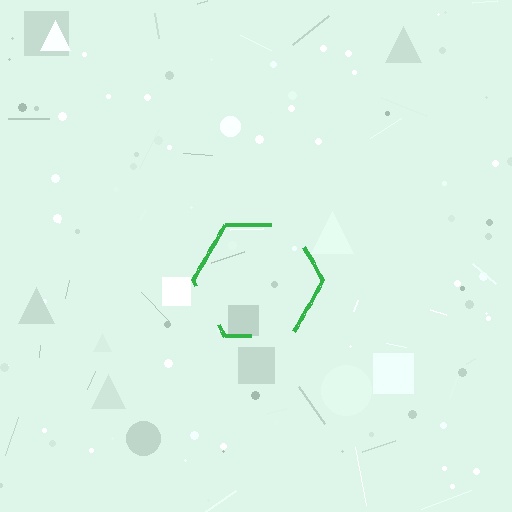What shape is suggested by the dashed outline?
The dashed outline suggests a hexagon.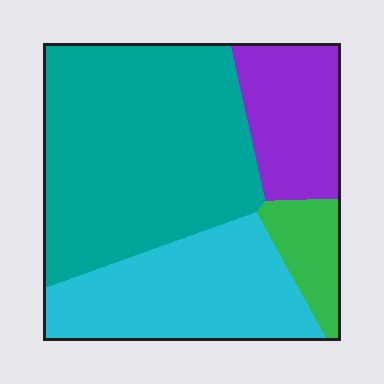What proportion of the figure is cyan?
Cyan takes up about one quarter (1/4) of the figure.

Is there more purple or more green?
Purple.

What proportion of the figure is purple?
Purple covers roughly 15% of the figure.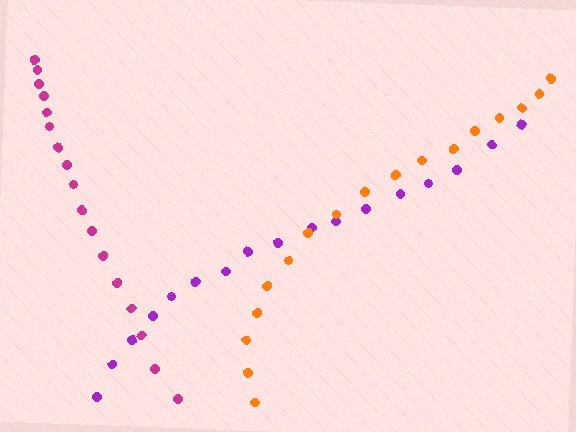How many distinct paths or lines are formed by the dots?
There are 3 distinct paths.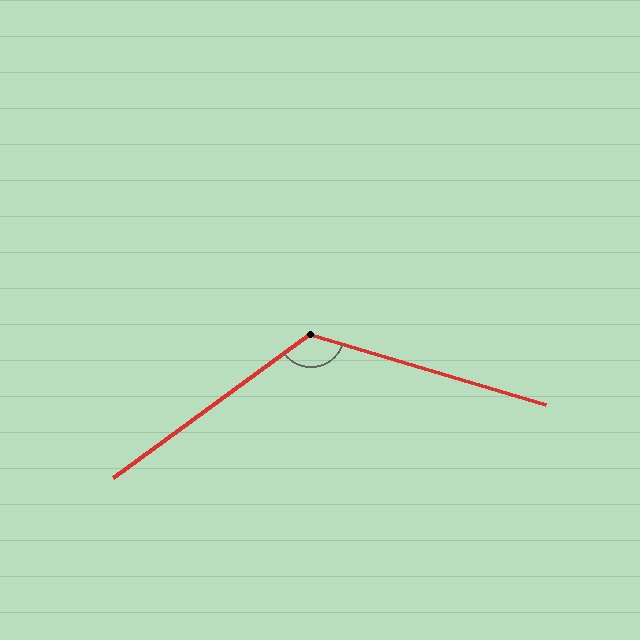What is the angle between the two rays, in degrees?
Approximately 127 degrees.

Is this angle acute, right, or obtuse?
It is obtuse.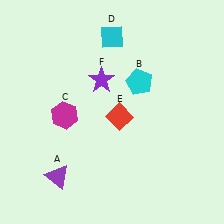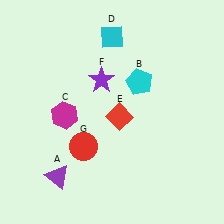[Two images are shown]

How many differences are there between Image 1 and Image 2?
There is 1 difference between the two images.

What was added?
A red circle (G) was added in Image 2.